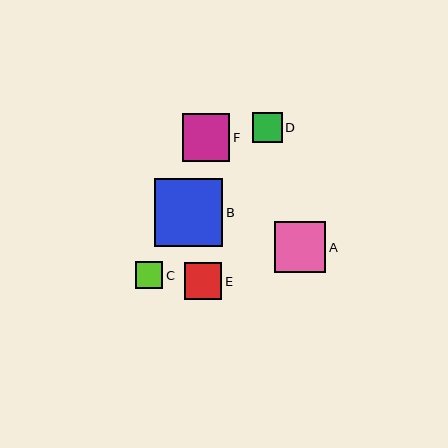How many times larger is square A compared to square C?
Square A is approximately 1.9 times the size of square C.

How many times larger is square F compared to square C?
Square F is approximately 1.8 times the size of square C.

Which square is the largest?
Square B is the largest with a size of approximately 68 pixels.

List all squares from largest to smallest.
From largest to smallest: B, A, F, E, D, C.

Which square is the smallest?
Square C is the smallest with a size of approximately 27 pixels.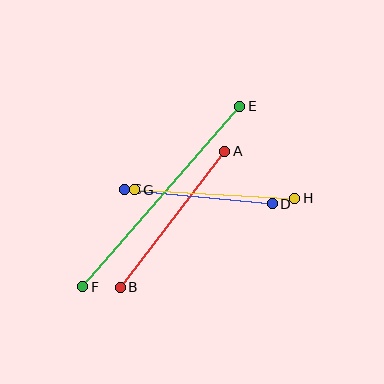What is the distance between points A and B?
The distance is approximately 172 pixels.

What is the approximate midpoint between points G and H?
The midpoint is at approximately (215, 194) pixels.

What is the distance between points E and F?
The distance is approximately 239 pixels.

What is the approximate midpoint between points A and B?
The midpoint is at approximately (172, 219) pixels.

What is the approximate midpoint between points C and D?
The midpoint is at approximately (198, 196) pixels.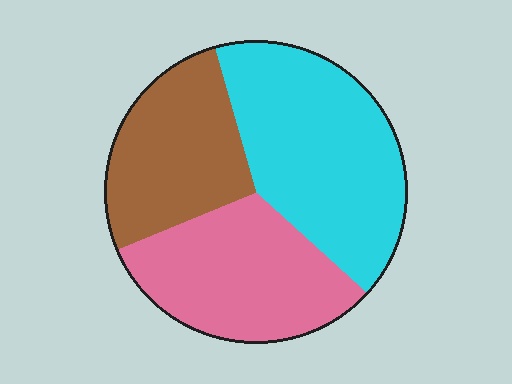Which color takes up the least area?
Brown, at roughly 25%.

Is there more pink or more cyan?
Cyan.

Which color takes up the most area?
Cyan, at roughly 40%.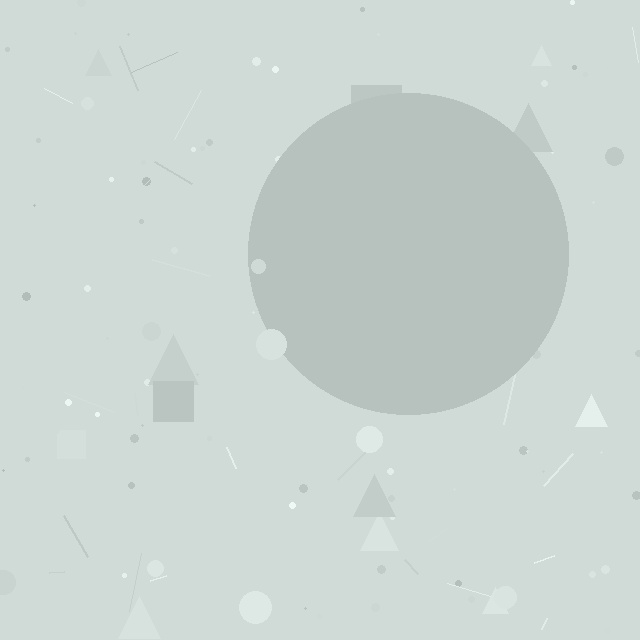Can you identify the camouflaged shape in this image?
The camouflaged shape is a circle.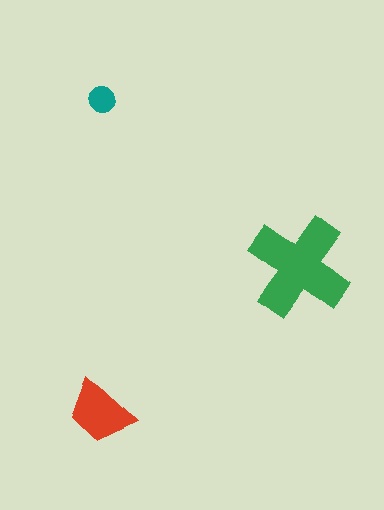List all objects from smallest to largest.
The teal circle, the red trapezoid, the green cross.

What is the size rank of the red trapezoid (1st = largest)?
2nd.